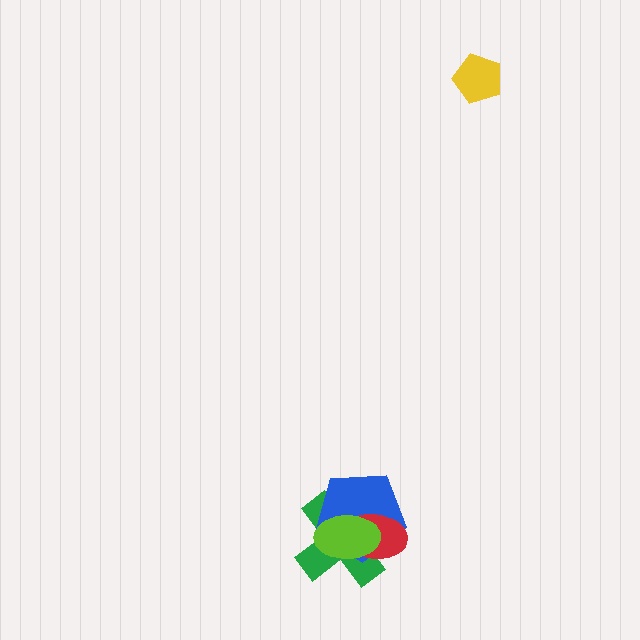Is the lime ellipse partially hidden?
No, no other shape covers it.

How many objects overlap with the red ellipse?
3 objects overlap with the red ellipse.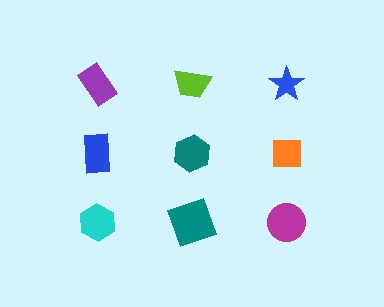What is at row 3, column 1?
A cyan hexagon.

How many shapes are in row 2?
3 shapes.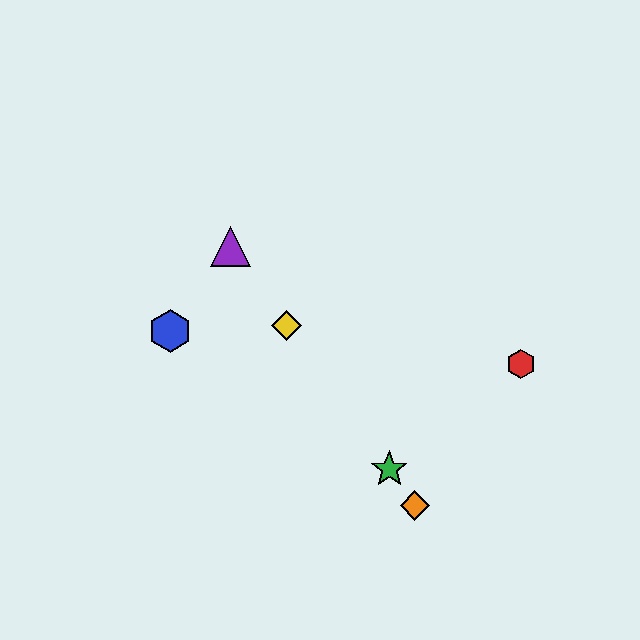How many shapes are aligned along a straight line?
4 shapes (the green star, the yellow diamond, the purple triangle, the orange diamond) are aligned along a straight line.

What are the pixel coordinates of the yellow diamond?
The yellow diamond is at (287, 325).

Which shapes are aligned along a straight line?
The green star, the yellow diamond, the purple triangle, the orange diamond are aligned along a straight line.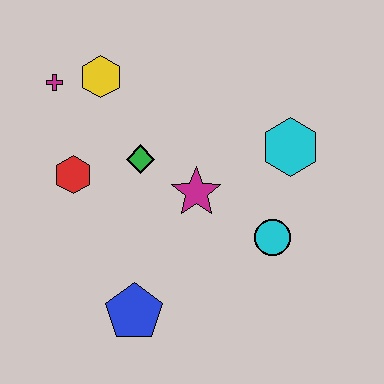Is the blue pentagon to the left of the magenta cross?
No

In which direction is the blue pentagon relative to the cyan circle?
The blue pentagon is to the left of the cyan circle.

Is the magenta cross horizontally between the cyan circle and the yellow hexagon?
No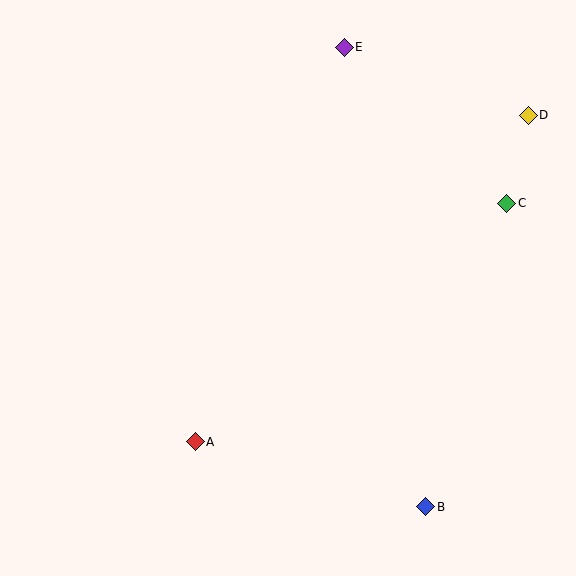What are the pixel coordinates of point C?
Point C is at (507, 203).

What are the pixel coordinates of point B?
Point B is at (426, 507).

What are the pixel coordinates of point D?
Point D is at (528, 115).